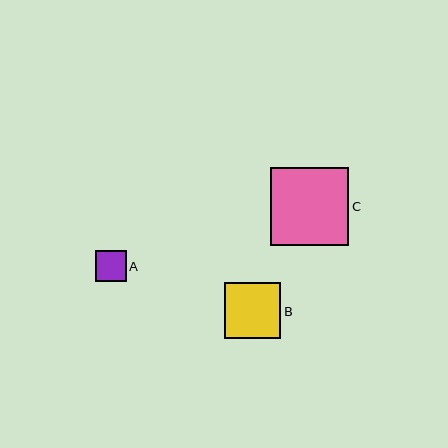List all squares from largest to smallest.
From largest to smallest: C, B, A.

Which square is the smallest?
Square A is the smallest with a size of approximately 31 pixels.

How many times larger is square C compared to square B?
Square C is approximately 1.4 times the size of square B.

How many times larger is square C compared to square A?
Square C is approximately 2.5 times the size of square A.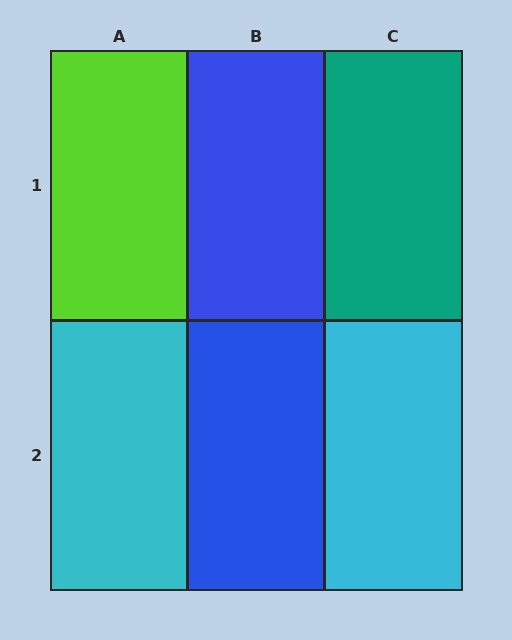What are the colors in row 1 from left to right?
Lime, blue, teal.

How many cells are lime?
1 cell is lime.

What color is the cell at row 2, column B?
Blue.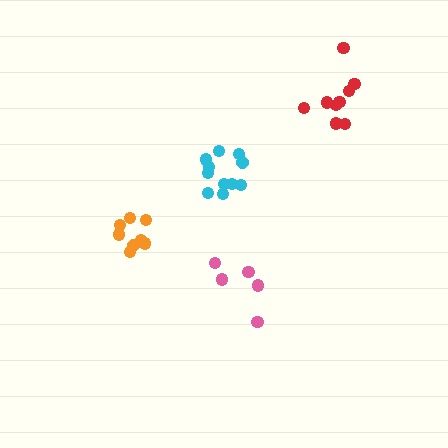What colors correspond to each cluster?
The clusters are colored: orange, cyan, pink, red.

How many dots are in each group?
Group 1: 8 dots, Group 2: 11 dots, Group 3: 5 dots, Group 4: 9 dots (33 total).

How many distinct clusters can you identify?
There are 4 distinct clusters.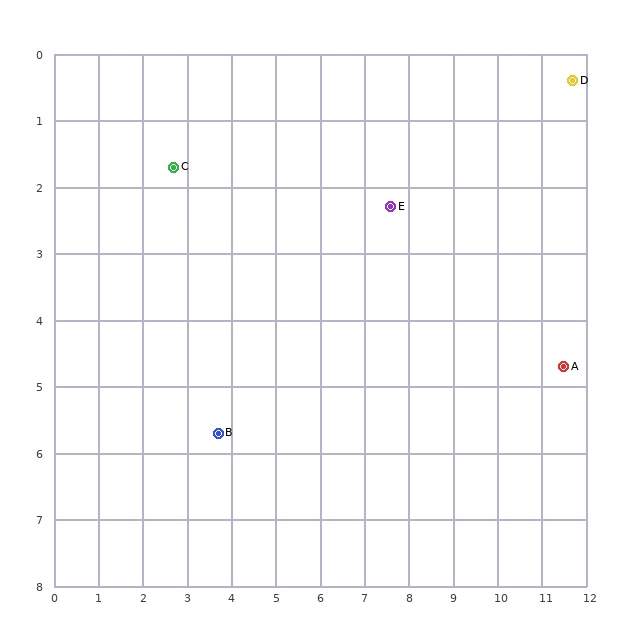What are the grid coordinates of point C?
Point C is at approximately (2.7, 1.7).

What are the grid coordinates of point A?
Point A is at approximately (11.5, 4.7).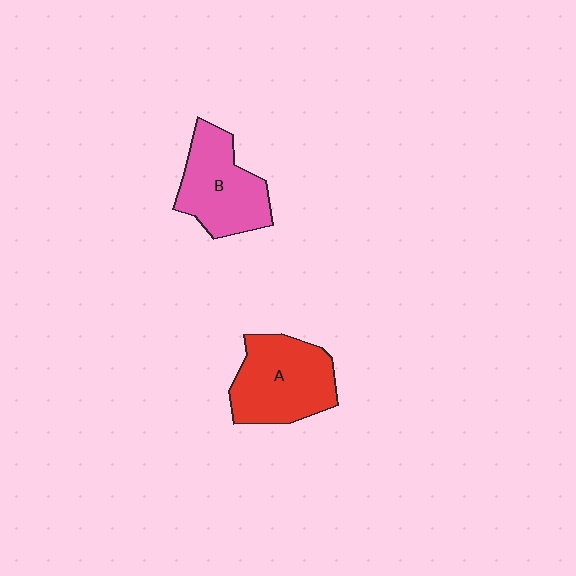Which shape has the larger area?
Shape A (red).